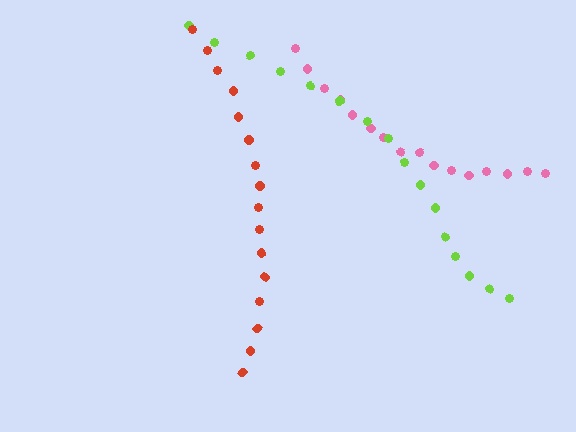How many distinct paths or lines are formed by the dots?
There are 3 distinct paths.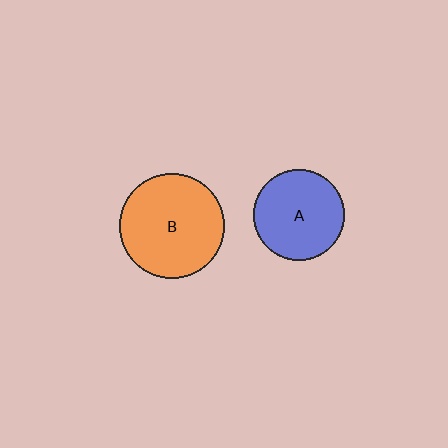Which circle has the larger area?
Circle B (orange).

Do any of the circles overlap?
No, none of the circles overlap.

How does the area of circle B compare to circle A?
Approximately 1.3 times.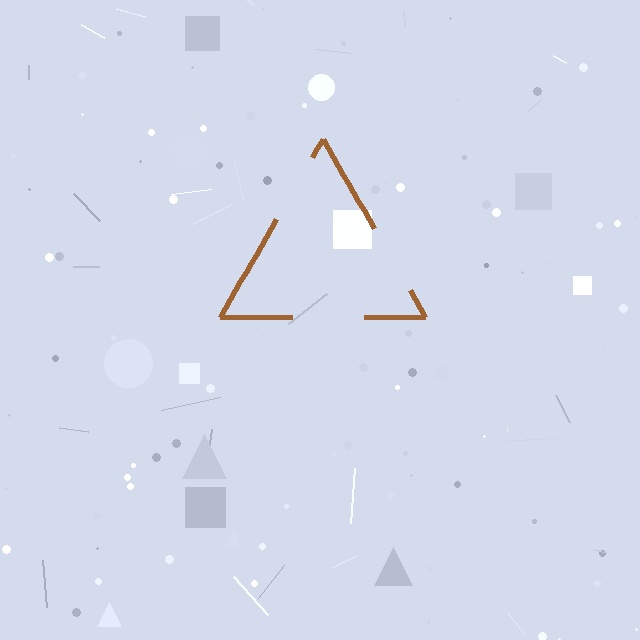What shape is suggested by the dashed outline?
The dashed outline suggests a triangle.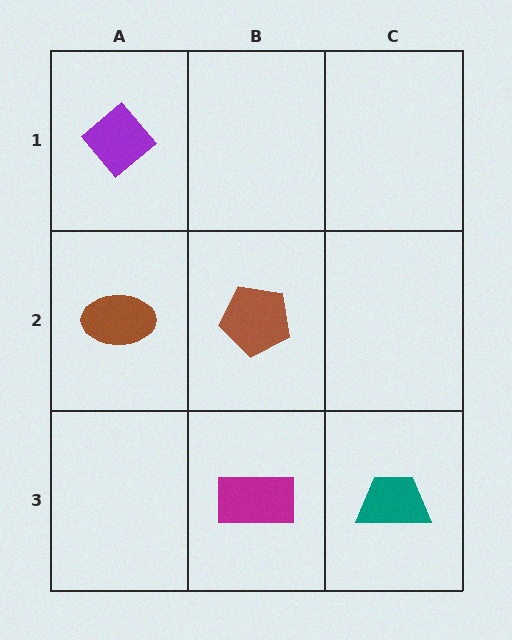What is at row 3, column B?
A magenta rectangle.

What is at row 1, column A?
A purple diamond.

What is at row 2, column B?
A brown pentagon.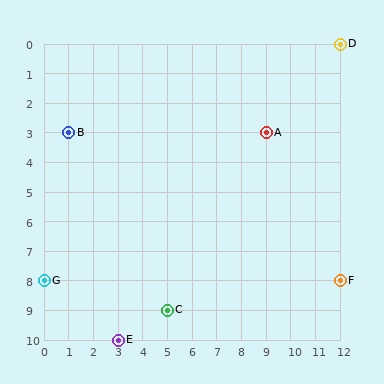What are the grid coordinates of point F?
Point F is at grid coordinates (12, 8).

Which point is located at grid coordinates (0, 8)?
Point G is at (0, 8).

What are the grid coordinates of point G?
Point G is at grid coordinates (0, 8).